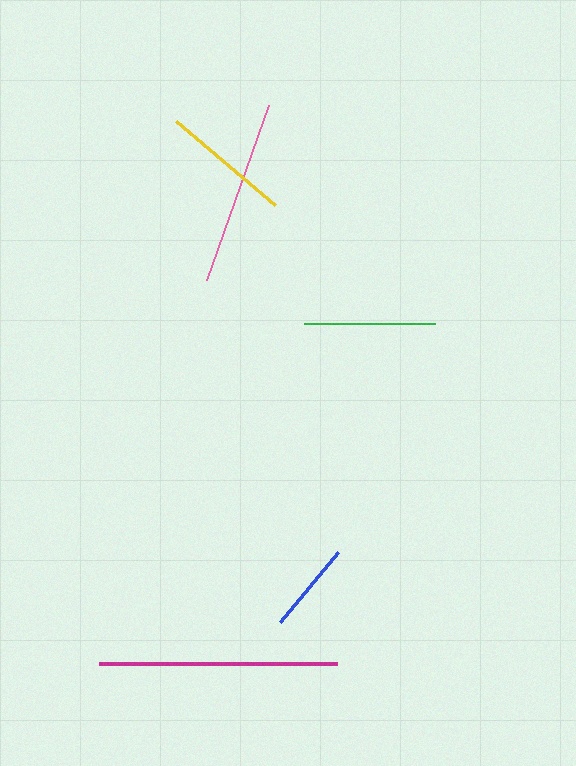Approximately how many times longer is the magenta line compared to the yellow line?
The magenta line is approximately 1.8 times the length of the yellow line.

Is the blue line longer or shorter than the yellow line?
The yellow line is longer than the blue line.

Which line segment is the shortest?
The blue line is the shortest at approximately 91 pixels.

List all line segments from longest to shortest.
From longest to shortest: magenta, pink, green, yellow, blue.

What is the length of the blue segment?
The blue segment is approximately 91 pixels long.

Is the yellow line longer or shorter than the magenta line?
The magenta line is longer than the yellow line.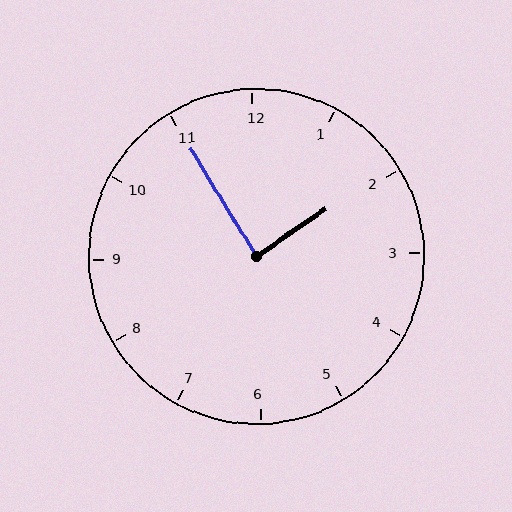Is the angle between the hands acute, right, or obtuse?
It is right.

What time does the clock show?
1:55.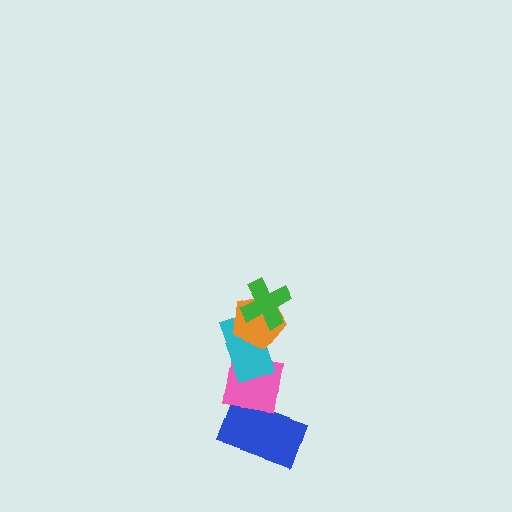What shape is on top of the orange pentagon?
The green cross is on top of the orange pentagon.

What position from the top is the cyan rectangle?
The cyan rectangle is 3rd from the top.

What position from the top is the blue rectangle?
The blue rectangle is 5th from the top.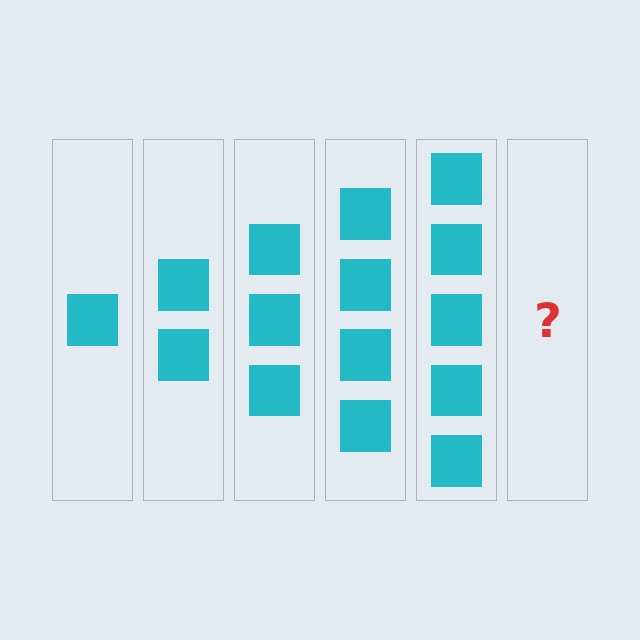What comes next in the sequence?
The next element should be 6 squares.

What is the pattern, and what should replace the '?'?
The pattern is that each step adds one more square. The '?' should be 6 squares.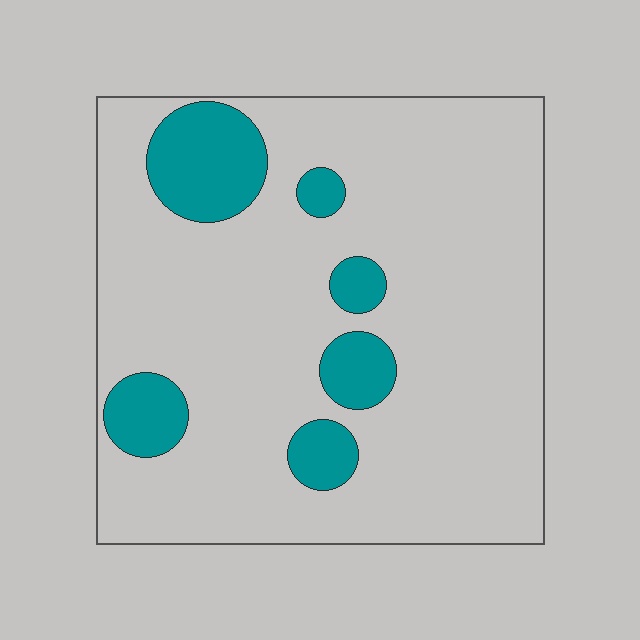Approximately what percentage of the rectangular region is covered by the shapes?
Approximately 15%.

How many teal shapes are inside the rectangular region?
6.